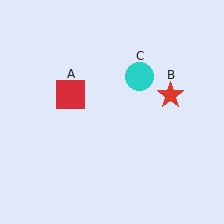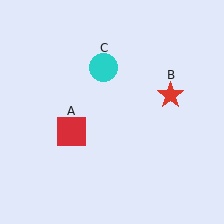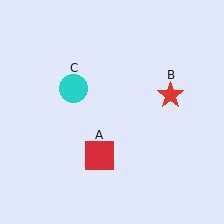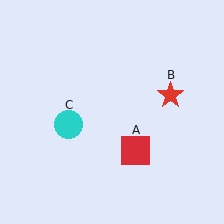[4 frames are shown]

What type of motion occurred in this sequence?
The red square (object A), cyan circle (object C) rotated counterclockwise around the center of the scene.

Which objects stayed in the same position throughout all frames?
Red star (object B) remained stationary.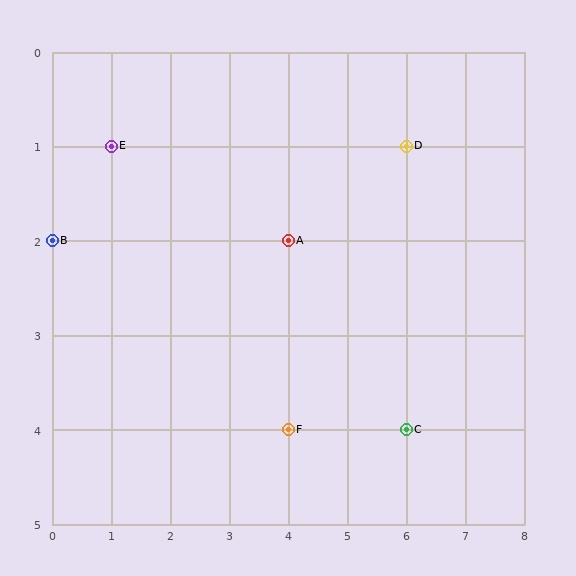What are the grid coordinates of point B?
Point B is at grid coordinates (0, 2).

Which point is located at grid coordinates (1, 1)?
Point E is at (1, 1).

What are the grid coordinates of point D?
Point D is at grid coordinates (6, 1).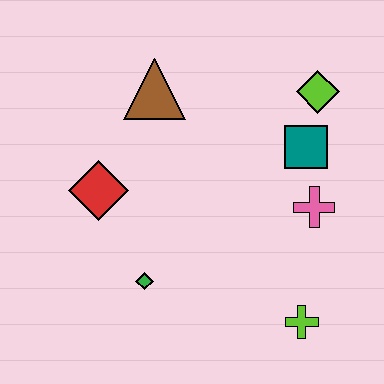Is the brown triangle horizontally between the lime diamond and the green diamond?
Yes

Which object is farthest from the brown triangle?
The lime cross is farthest from the brown triangle.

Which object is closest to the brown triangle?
The red diamond is closest to the brown triangle.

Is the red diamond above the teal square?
No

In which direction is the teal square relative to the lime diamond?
The teal square is below the lime diamond.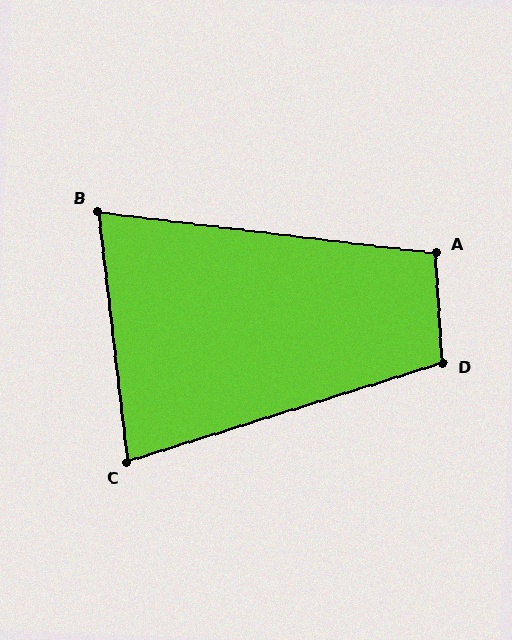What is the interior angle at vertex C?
Approximately 79 degrees (acute).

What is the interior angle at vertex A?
Approximately 101 degrees (obtuse).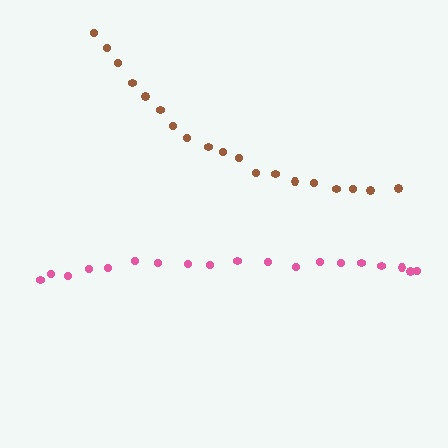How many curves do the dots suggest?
There are 2 distinct paths.